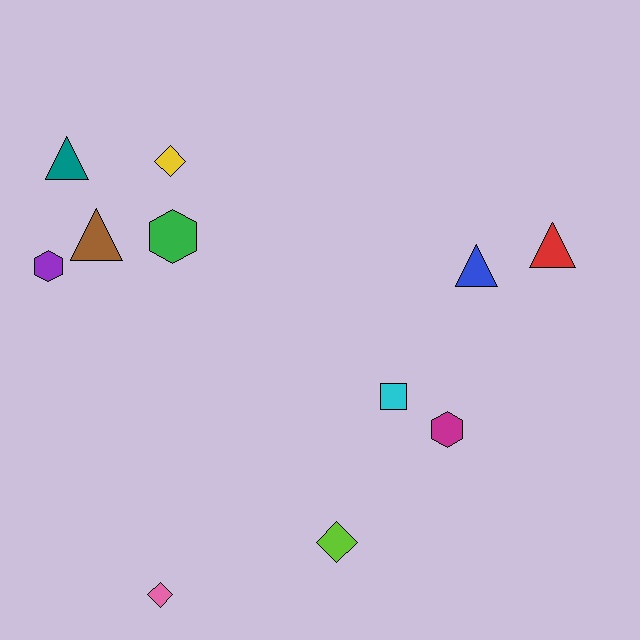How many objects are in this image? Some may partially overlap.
There are 11 objects.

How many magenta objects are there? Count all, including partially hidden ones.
There is 1 magenta object.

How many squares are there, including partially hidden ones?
There is 1 square.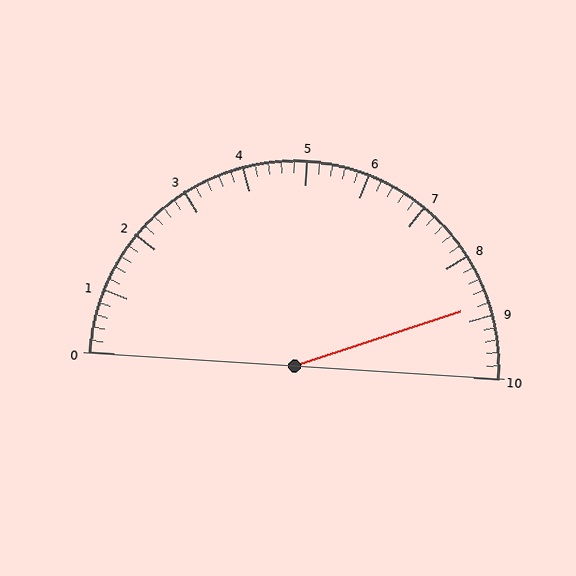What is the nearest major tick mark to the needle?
The nearest major tick mark is 9.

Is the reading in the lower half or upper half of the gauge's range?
The reading is in the upper half of the range (0 to 10).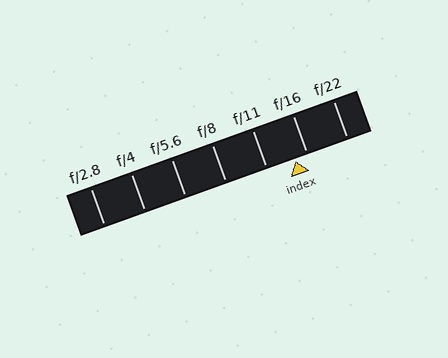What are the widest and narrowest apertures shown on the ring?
The widest aperture shown is f/2.8 and the narrowest is f/22.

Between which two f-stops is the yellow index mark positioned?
The index mark is between f/11 and f/16.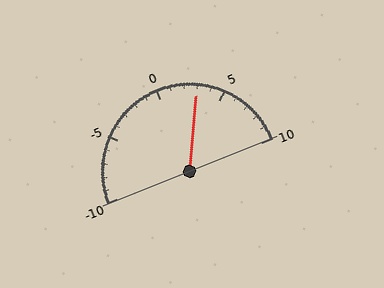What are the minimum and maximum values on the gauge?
The gauge ranges from -10 to 10.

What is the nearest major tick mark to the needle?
The nearest major tick mark is 5.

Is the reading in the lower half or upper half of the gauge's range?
The reading is in the upper half of the range (-10 to 10).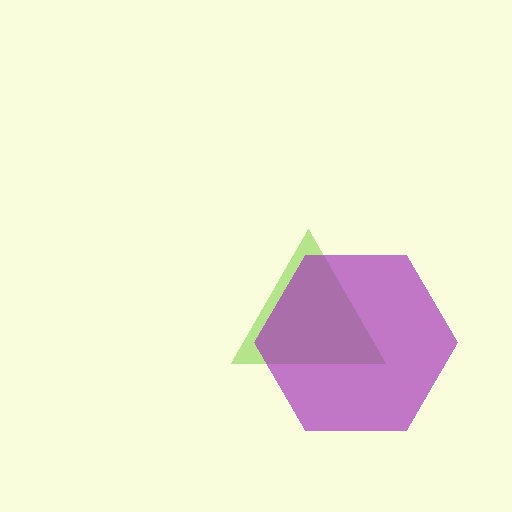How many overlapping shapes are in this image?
There are 2 overlapping shapes in the image.